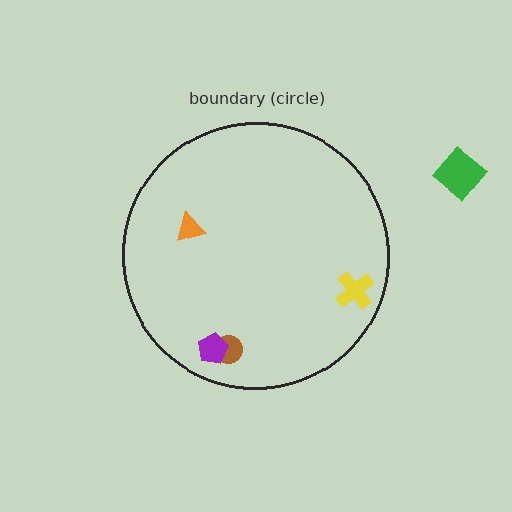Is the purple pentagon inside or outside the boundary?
Inside.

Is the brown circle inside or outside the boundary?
Inside.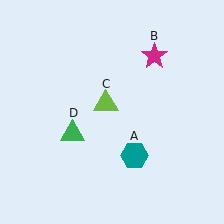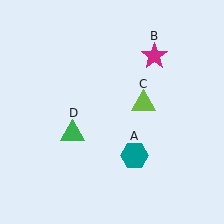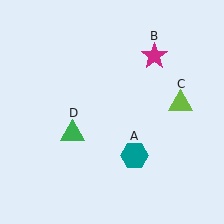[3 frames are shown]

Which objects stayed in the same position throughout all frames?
Teal hexagon (object A) and magenta star (object B) and green triangle (object D) remained stationary.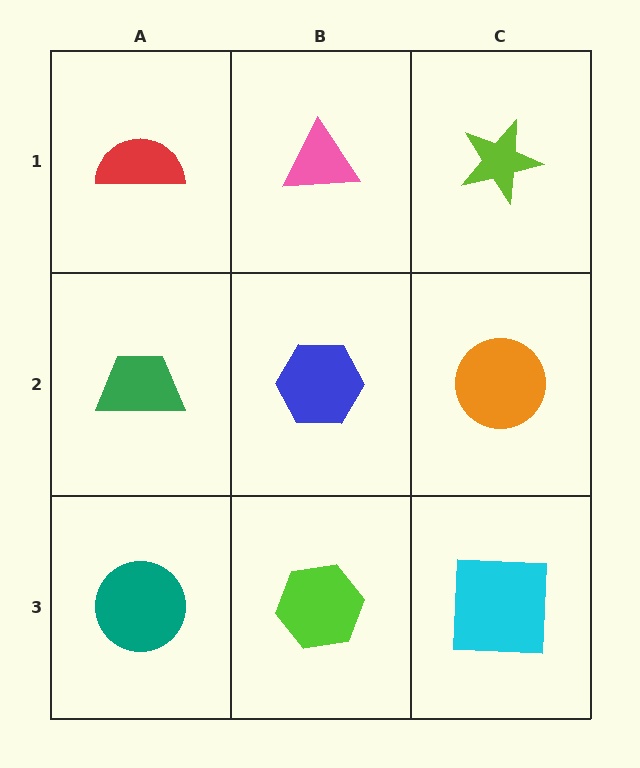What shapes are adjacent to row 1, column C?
An orange circle (row 2, column C), a pink triangle (row 1, column B).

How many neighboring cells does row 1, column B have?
3.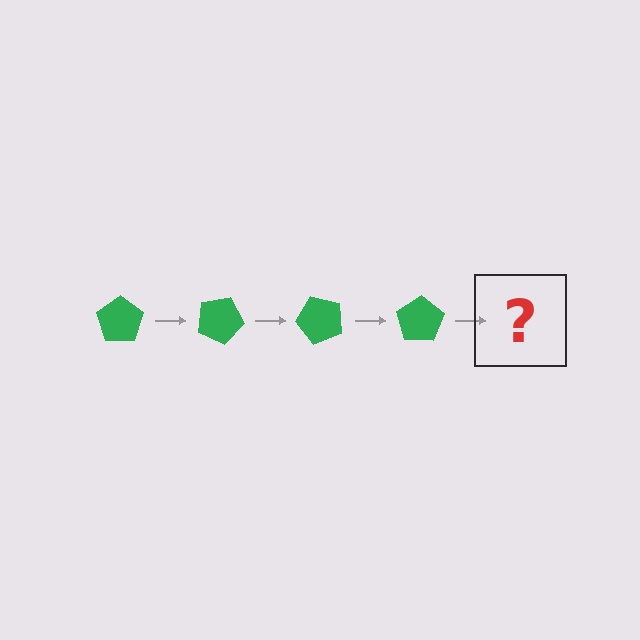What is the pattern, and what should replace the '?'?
The pattern is that the pentagon rotates 25 degrees each step. The '?' should be a green pentagon rotated 100 degrees.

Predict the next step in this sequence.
The next step is a green pentagon rotated 100 degrees.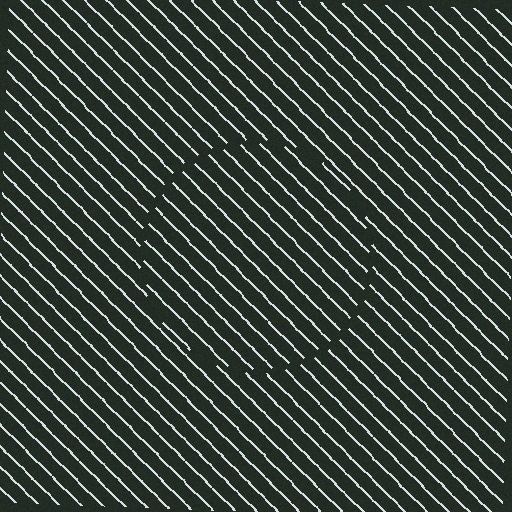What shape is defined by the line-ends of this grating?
An illusory circle. The interior of the shape contains the same grating, shifted by half a period — the contour is defined by the phase discontinuity where line-ends from the inner and outer gratings abut.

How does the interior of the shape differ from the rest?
The interior of the shape contains the same grating, shifted by half a period — the contour is defined by the phase discontinuity where line-ends from the inner and outer gratings abut.